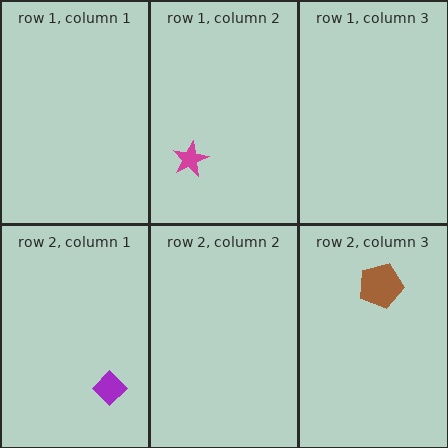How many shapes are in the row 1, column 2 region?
1.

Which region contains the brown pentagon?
The row 2, column 3 region.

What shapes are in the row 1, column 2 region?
The magenta star.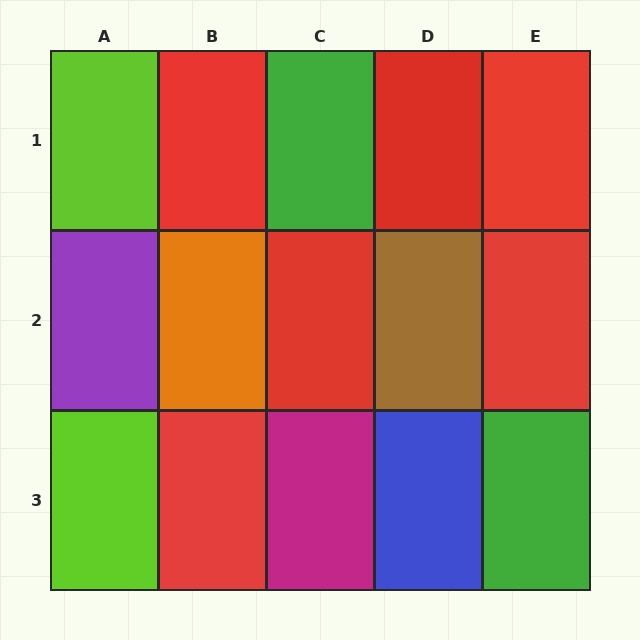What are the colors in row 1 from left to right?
Lime, red, green, red, red.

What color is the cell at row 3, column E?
Green.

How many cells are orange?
1 cell is orange.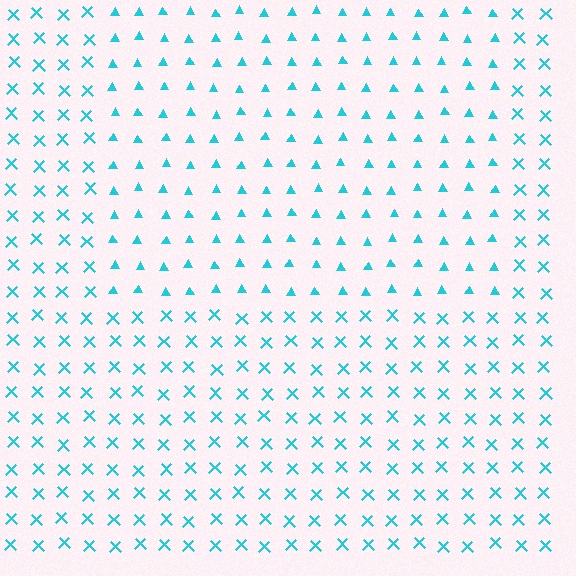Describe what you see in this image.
The image is filled with small cyan elements arranged in a uniform grid. A rectangle-shaped region contains triangles, while the surrounding area contains X marks. The boundary is defined purely by the change in element shape.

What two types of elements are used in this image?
The image uses triangles inside the rectangle region and X marks outside it.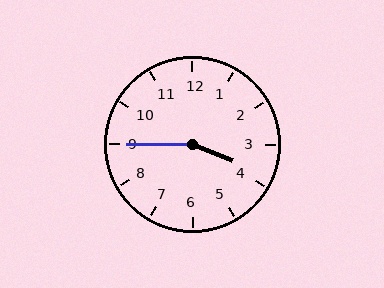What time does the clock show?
3:45.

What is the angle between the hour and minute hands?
Approximately 158 degrees.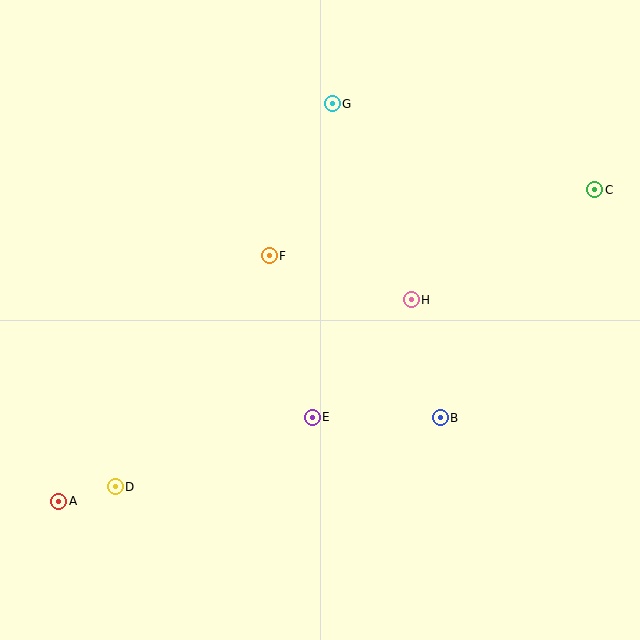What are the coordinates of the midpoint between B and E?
The midpoint between B and E is at (376, 417).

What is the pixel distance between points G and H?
The distance between G and H is 211 pixels.